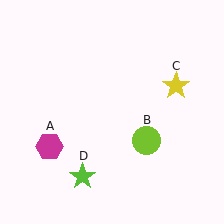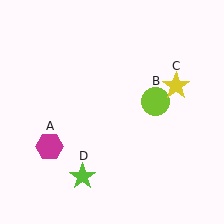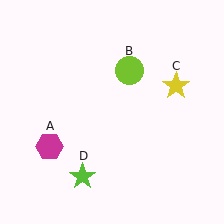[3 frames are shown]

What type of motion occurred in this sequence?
The lime circle (object B) rotated counterclockwise around the center of the scene.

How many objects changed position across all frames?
1 object changed position: lime circle (object B).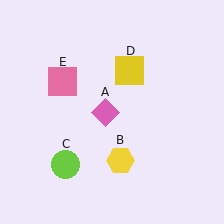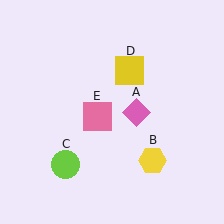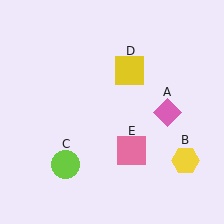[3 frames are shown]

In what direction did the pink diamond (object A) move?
The pink diamond (object A) moved right.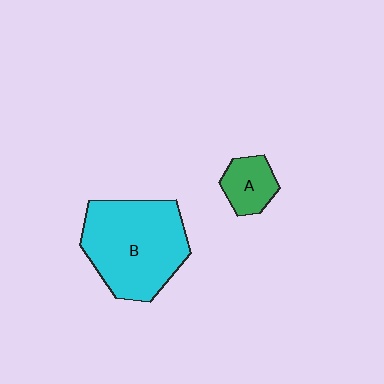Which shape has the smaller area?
Shape A (green).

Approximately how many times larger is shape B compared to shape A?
Approximately 3.3 times.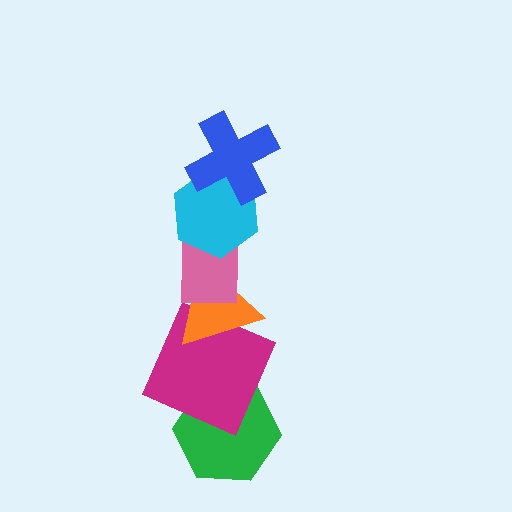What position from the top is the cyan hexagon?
The cyan hexagon is 2nd from the top.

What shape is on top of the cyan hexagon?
The blue cross is on top of the cyan hexagon.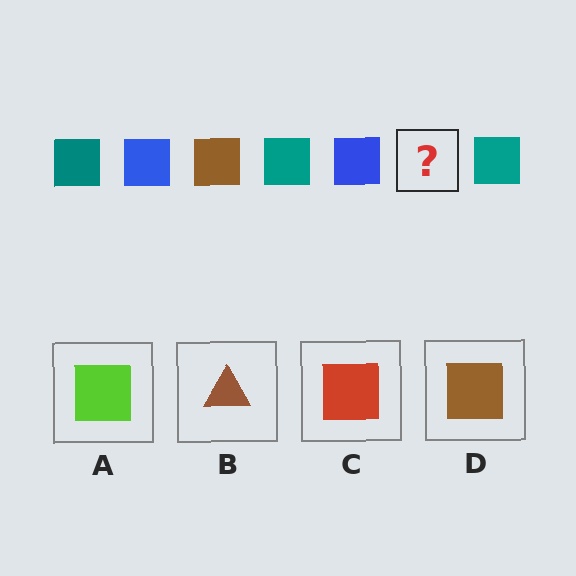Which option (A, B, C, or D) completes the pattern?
D.